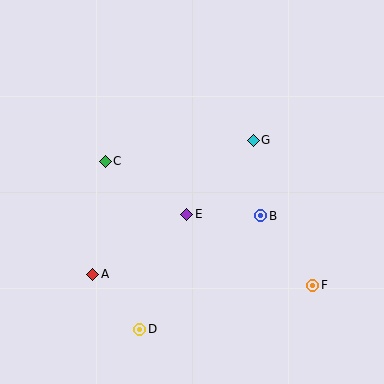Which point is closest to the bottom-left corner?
Point A is closest to the bottom-left corner.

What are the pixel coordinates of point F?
Point F is at (313, 285).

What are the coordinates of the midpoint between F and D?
The midpoint between F and D is at (226, 307).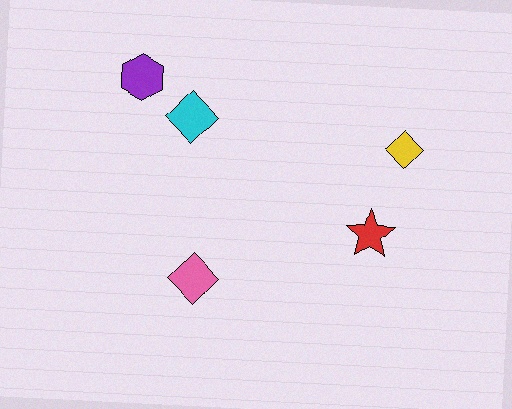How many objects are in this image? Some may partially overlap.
There are 5 objects.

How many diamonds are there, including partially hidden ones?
There are 3 diamonds.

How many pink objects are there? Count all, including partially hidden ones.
There is 1 pink object.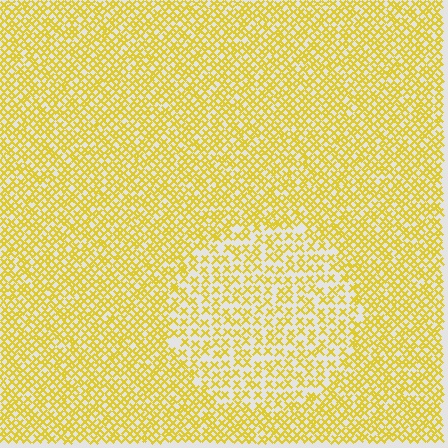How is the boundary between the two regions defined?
The boundary is defined by a change in element density (approximately 1.7x ratio). All elements are the same color, size, and shape.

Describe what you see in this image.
The image contains small yellow elements arranged at two different densities. A circle-shaped region is visible where the elements are less densely packed than the surrounding area.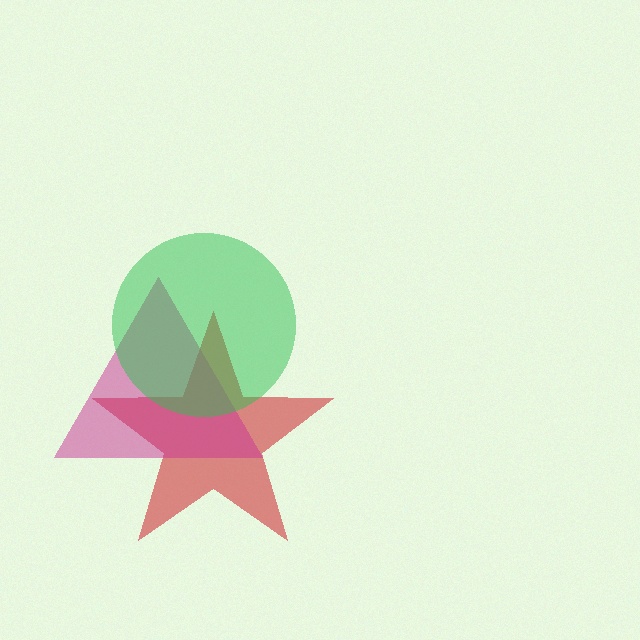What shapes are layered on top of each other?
The layered shapes are: a red star, a magenta triangle, a green circle.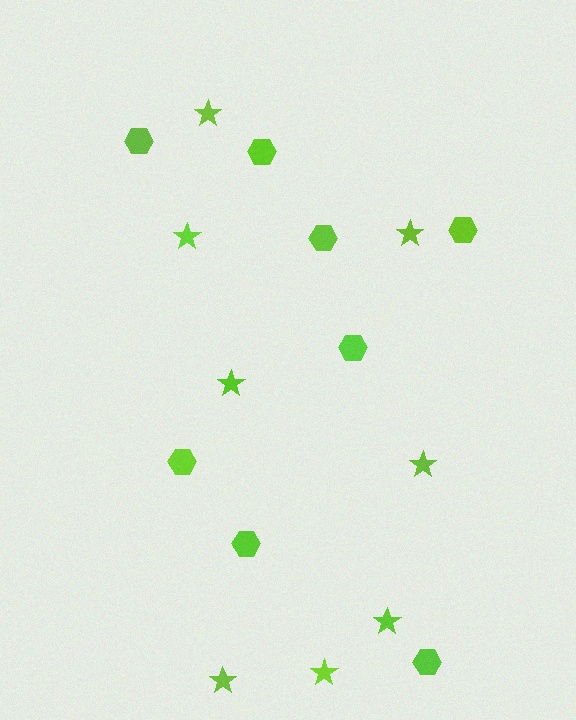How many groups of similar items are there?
There are 2 groups: one group of stars (8) and one group of hexagons (8).